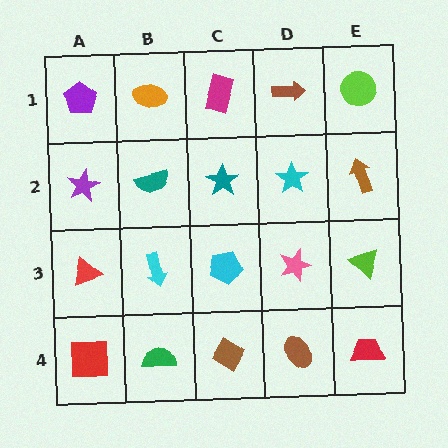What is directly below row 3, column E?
A red trapezoid.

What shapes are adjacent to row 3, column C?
A teal star (row 2, column C), a brown diamond (row 4, column C), a cyan arrow (row 3, column B), a pink star (row 3, column D).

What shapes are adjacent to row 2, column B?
An orange ellipse (row 1, column B), a cyan arrow (row 3, column B), a purple star (row 2, column A), a teal star (row 2, column C).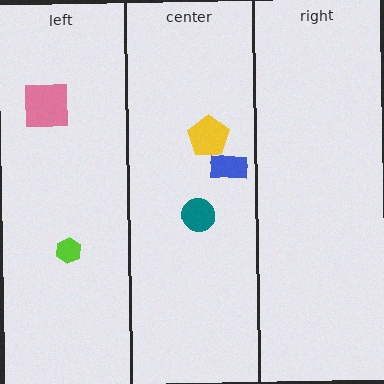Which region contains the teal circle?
The center region.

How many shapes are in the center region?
3.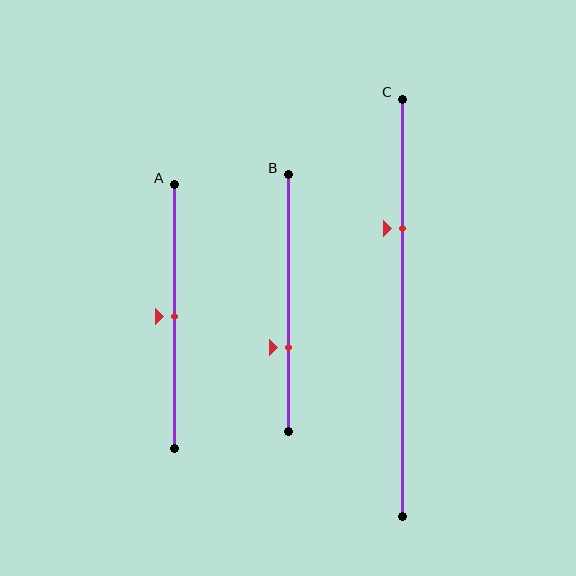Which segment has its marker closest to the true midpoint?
Segment A has its marker closest to the true midpoint.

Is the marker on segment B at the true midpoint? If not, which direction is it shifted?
No, the marker on segment B is shifted downward by about 17% of the segment length.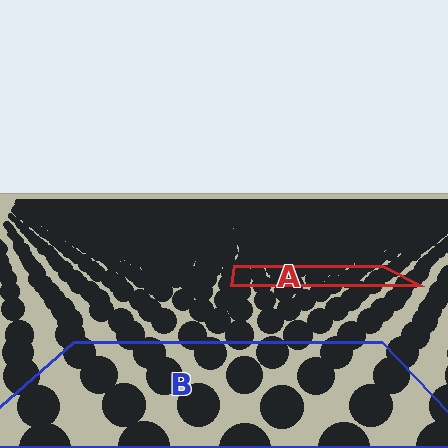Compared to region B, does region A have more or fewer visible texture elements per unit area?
Region A has more texture elements per unit area — they are packed more densely because it is farther away.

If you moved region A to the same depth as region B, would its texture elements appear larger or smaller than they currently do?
They would appear larger. At a closer depth, the same texture elements are projected at a bigger on-screen size.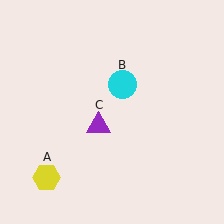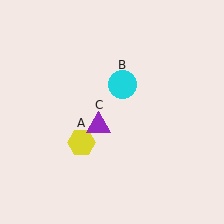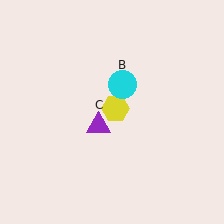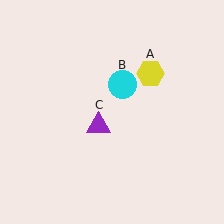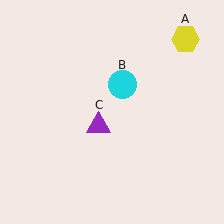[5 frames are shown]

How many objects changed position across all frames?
1 object changed position: yellow hexagon (object A).